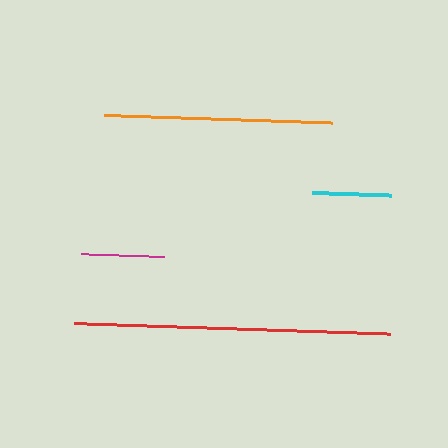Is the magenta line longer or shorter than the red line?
The red line is longer than the magenta line.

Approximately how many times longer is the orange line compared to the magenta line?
The orange line is approximately 2.8 times the length of the magenta line.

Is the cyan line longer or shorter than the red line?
The red line is longer than the cyan line.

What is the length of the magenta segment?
The magenta segment is approximately 82 pixels long.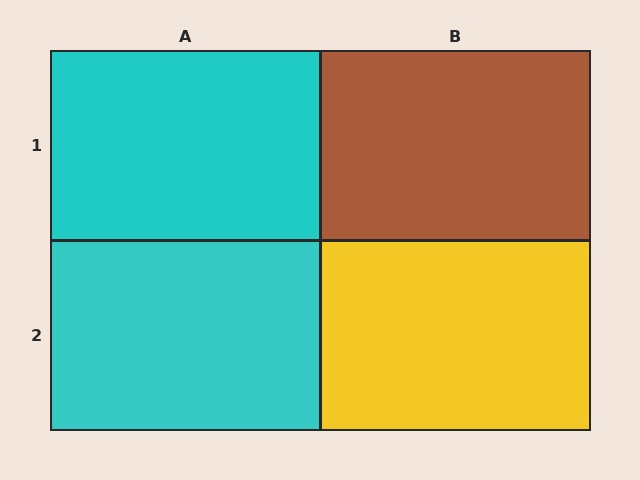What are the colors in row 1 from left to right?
Cyan, brown.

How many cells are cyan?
2 cells are cyan.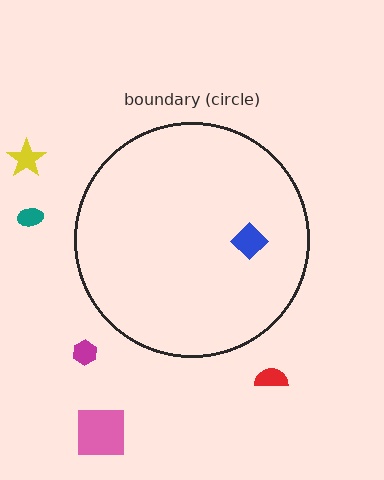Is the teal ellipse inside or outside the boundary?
Outside.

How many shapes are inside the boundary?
1 inside, 5 outside.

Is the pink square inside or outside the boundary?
Outside.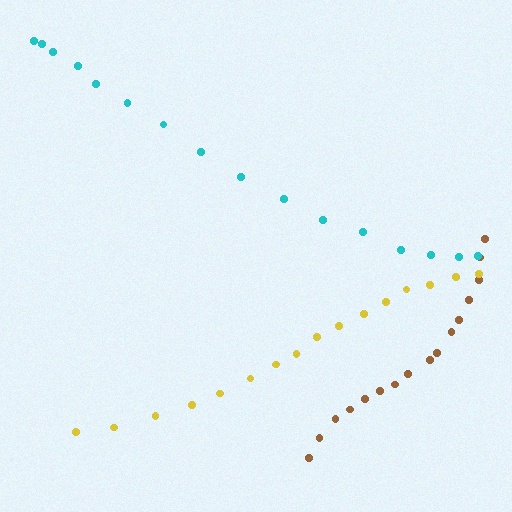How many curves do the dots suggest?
There are 3 distinct paths.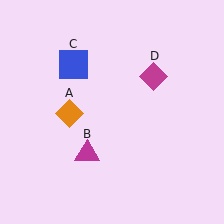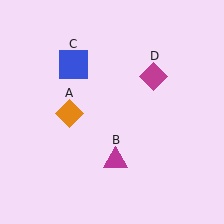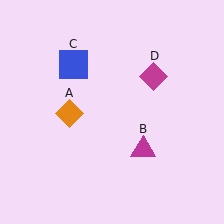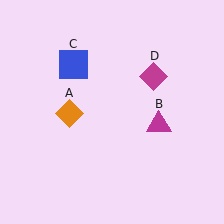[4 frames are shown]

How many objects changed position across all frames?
1 object changed position: magenta triangle (object B).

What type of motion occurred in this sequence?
The magenta triangle (object B) rotated counterclockwise around the center of the scene.